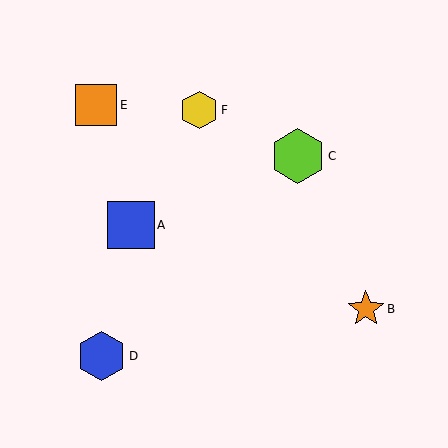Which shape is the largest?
The lime hexagon (labeled C) is the largest.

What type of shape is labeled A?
Shape A is a blue square.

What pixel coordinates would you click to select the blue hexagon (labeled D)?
Click at (102, 356) to select the blue hexagon D.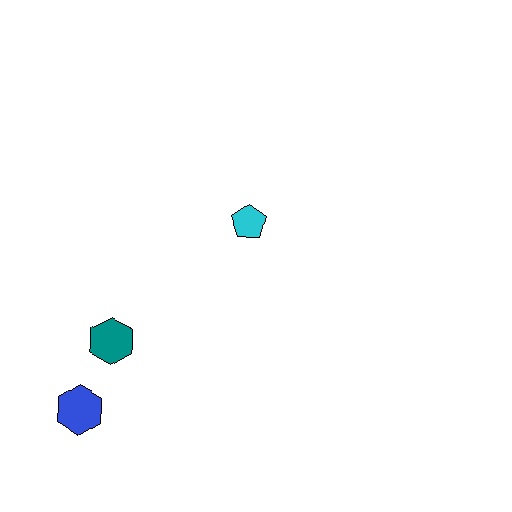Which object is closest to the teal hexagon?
The blue hexagon is closest to the teal hexagon.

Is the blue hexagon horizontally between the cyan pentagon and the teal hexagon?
No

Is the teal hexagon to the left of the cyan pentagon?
Yes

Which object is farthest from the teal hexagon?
The cyan pentagon is farthest from the teal hexagon.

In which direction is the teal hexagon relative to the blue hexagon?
The teal hexagon is above the blue hexagon.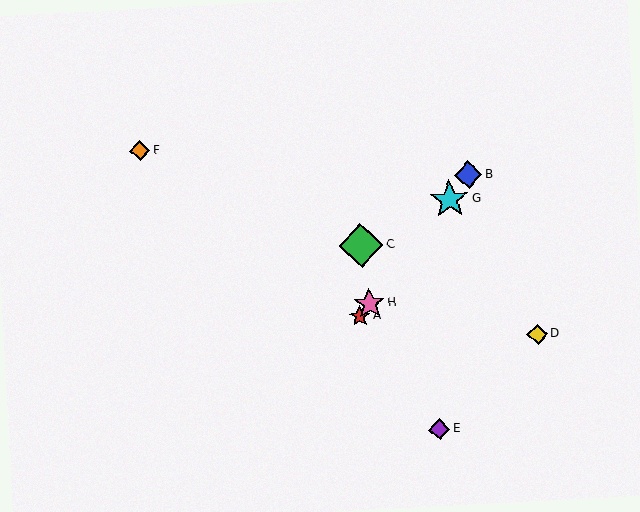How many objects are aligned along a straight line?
4 objects (A, B, G, H) are aligned along a straight line.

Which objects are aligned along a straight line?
Objects A, B, G, H are aligned along a straight line.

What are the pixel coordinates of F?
Object F is at (140, 151).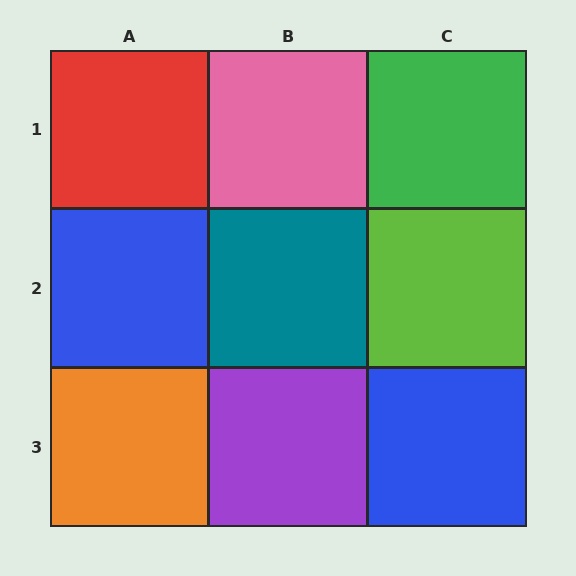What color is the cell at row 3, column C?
Blue.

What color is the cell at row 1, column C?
Green.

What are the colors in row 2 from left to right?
Blue, teal, lime.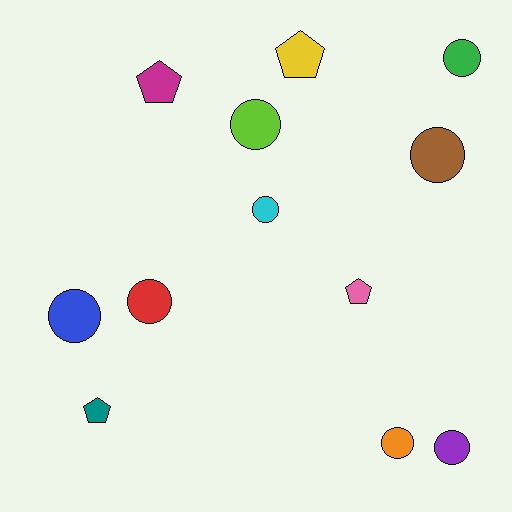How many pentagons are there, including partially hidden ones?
There are 4 pentagons.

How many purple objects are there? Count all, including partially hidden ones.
There is 1 purple object.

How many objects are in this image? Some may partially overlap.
There are 12 objects.